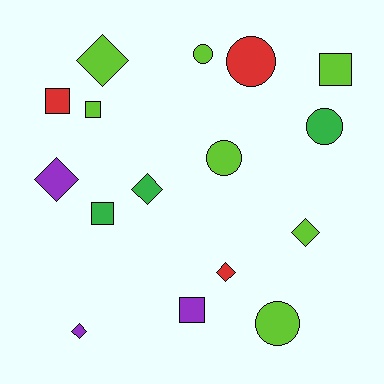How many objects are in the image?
There are 16 objects.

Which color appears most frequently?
Lime, with 7 objects.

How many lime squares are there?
There are 2 lime squares.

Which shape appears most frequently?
Diamond, with 6 objects.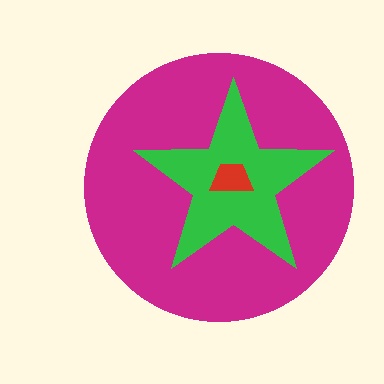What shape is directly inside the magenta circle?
The green star.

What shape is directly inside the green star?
The red trapezoid.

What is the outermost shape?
The magenta circle.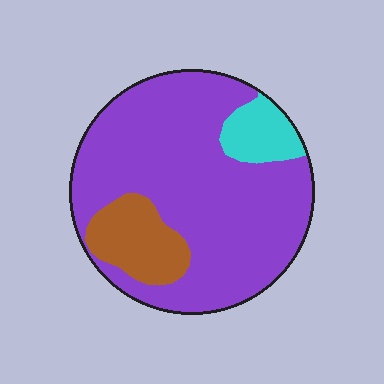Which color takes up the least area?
Cyan, at roughly 10%.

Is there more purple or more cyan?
Purple.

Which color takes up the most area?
Purple, at roughly 75%.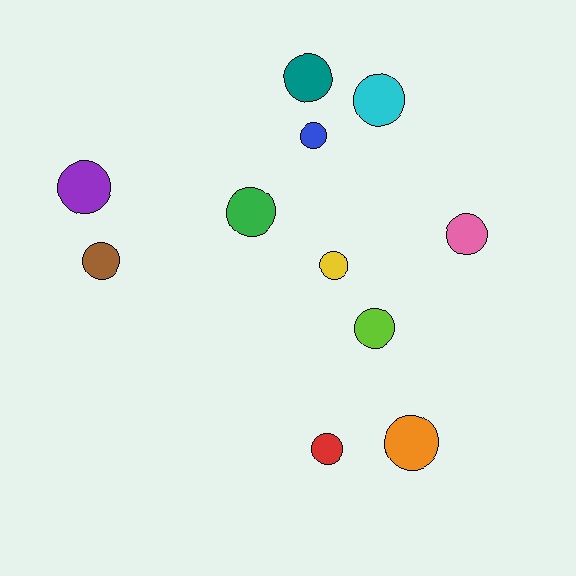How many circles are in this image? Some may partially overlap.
There are 11 circles.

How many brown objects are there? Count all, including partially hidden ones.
There is 1 brown object.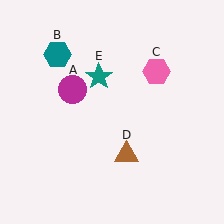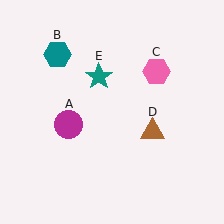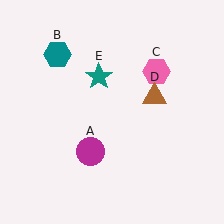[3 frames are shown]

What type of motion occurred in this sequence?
The magenta circle (object A), brown triangle (object D) rotated counterclockwise around the center of the scene.